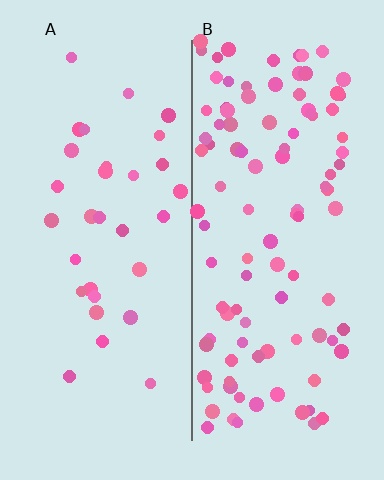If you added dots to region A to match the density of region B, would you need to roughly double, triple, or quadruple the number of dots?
Approximately triple.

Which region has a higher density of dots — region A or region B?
B (the right).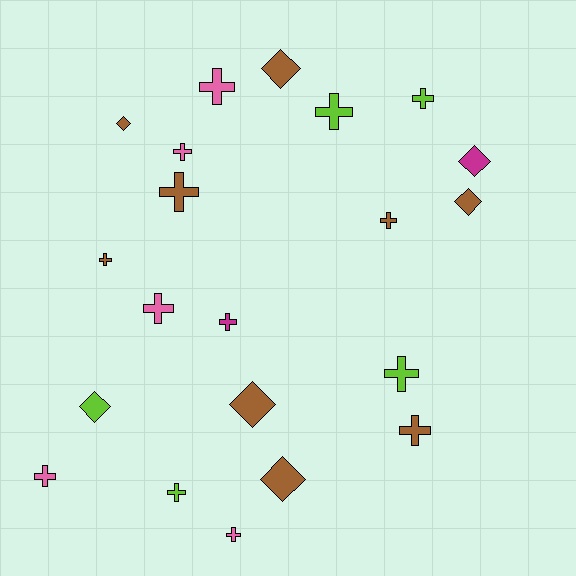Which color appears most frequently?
Brown, with 9 objects.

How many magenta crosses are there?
There is 1 magenta cross.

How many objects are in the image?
There are 21 objects.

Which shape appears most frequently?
Cross, with 14 objects.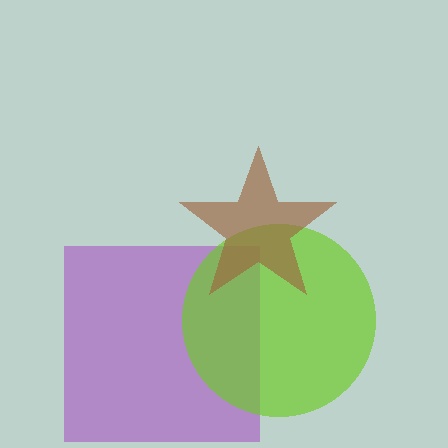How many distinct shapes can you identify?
There are 3 distinct shapes: a purple square, a lime circle, a brown star.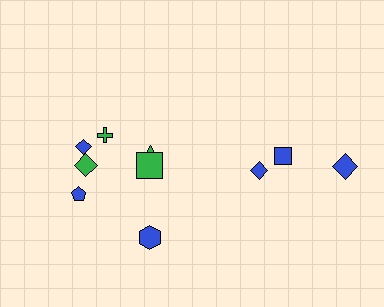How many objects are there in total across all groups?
There are 10 objects.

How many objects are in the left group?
There are 7 objects.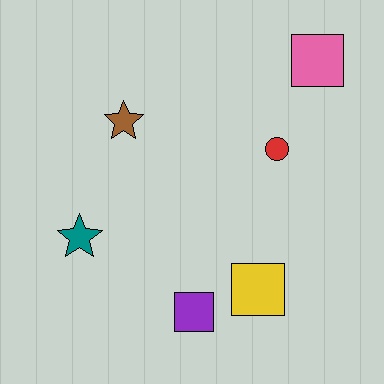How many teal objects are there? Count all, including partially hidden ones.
There is 1 teal object.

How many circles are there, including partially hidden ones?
There is 1 circle.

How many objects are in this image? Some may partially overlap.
There are 6 objects.